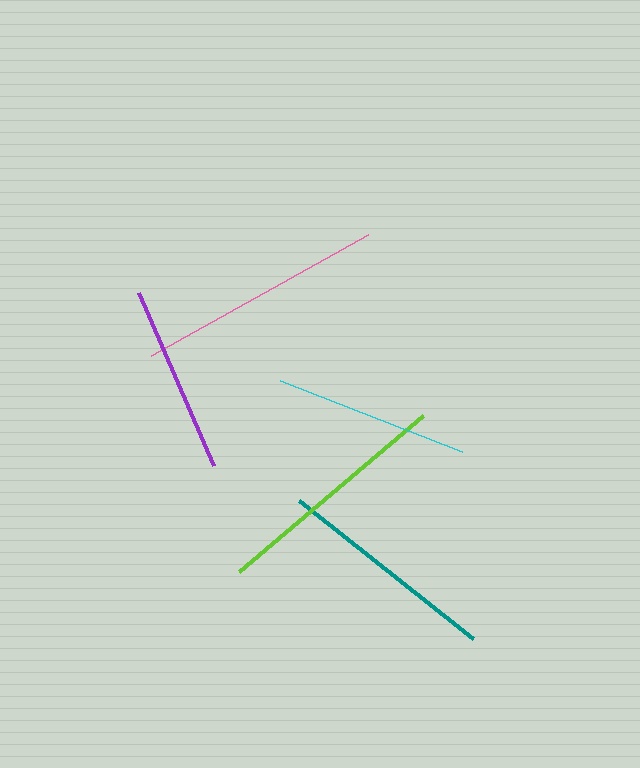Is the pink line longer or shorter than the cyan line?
The pink line is longer than the cyan line.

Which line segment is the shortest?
The purple line is the shortest at approximately 189 pixels.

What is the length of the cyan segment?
The cyan segment is approximately 196 pixels long.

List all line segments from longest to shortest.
From longest to shortest: pink, lime, teal, cyan, purple.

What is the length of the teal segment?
The teal segment is approximately 222 pixels long.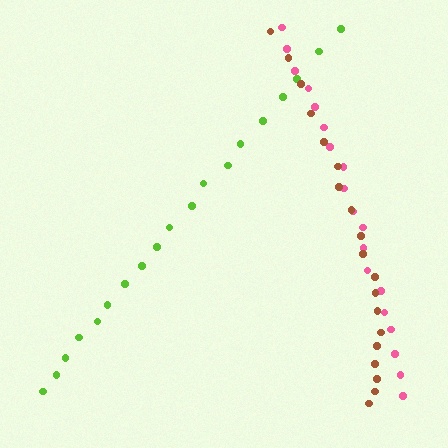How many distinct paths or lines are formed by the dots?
There are 3 distinct paths.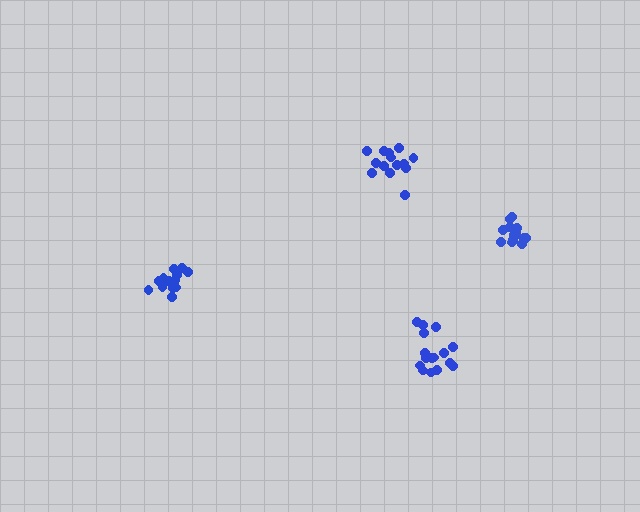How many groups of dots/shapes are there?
There are 4 groups.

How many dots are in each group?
Group 1: 16 dots, Group 2: 16 dots, Group 3: 14 dots, Group 4: 15 dots (61 total).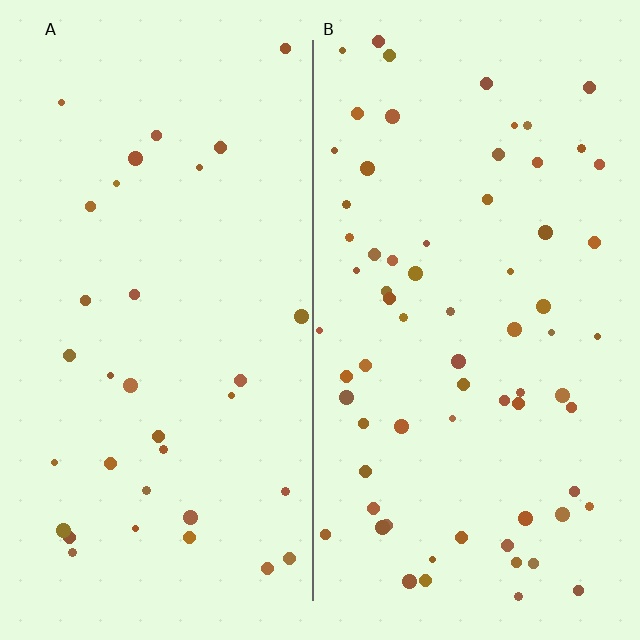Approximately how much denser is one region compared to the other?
Approximately 2.1× — region B over region A.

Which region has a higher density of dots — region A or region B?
B (the right).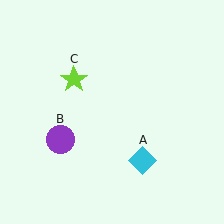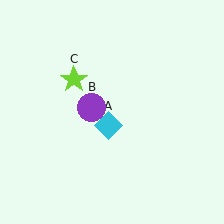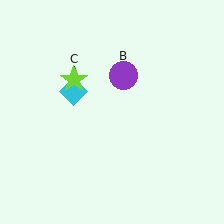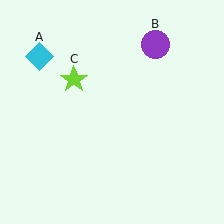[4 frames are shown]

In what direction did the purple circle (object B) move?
The purple circle (object B) moved up and to the right.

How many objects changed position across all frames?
2 objects changed position: cyan diamond (object A), purple circle (object B).